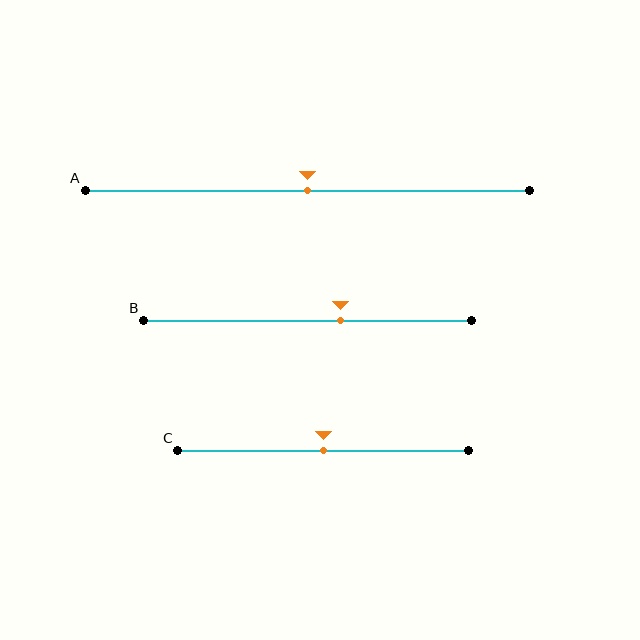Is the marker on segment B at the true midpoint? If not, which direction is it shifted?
No, the marker on segment B is shifted to the right by about 10% of the segment length.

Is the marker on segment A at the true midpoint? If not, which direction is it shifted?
Yes, the marker on segment A is at the true midpoint.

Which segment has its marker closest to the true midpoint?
Segment A has its marker closest to the true midpoint.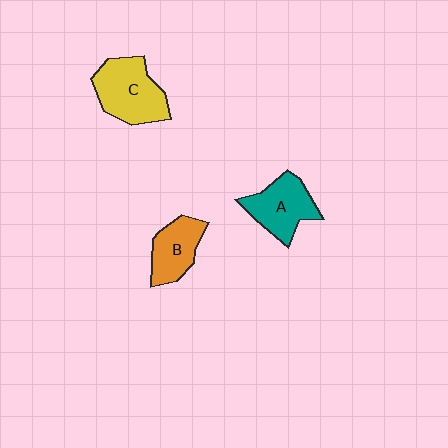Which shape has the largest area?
Shape C (yellow).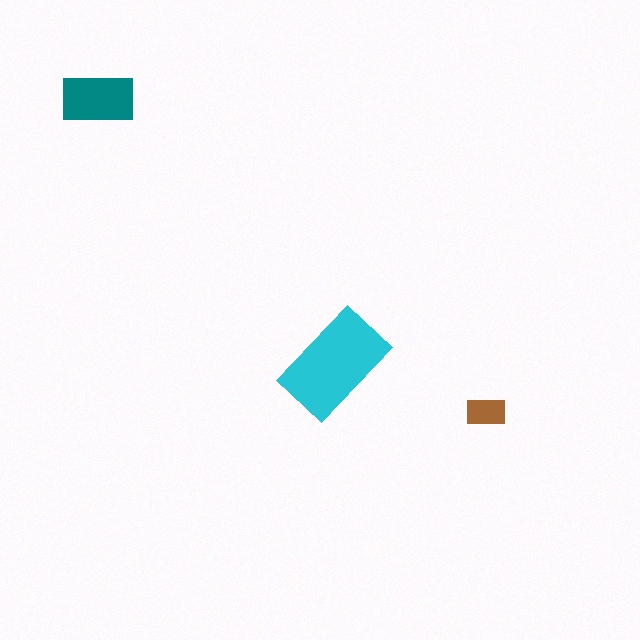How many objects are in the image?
There are 3 objects in the image.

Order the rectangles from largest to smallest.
the cyan one, the teal one, the brown one.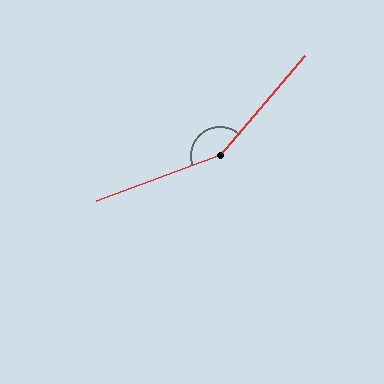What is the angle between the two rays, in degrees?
Approximately 151 degrees.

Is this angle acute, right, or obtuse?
It is obtuse.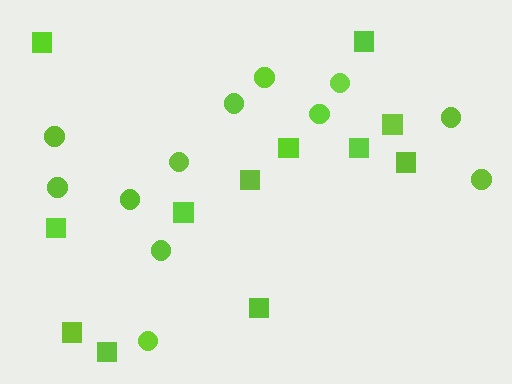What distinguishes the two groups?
There are 2 groups: one group of squares (12) and one group of circles (12).